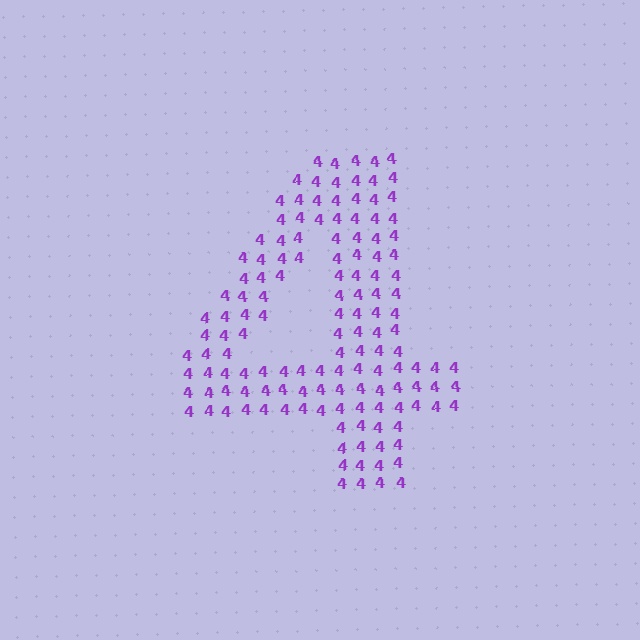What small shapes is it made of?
It is made of small digit 4's.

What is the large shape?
The large shape is the digit 4.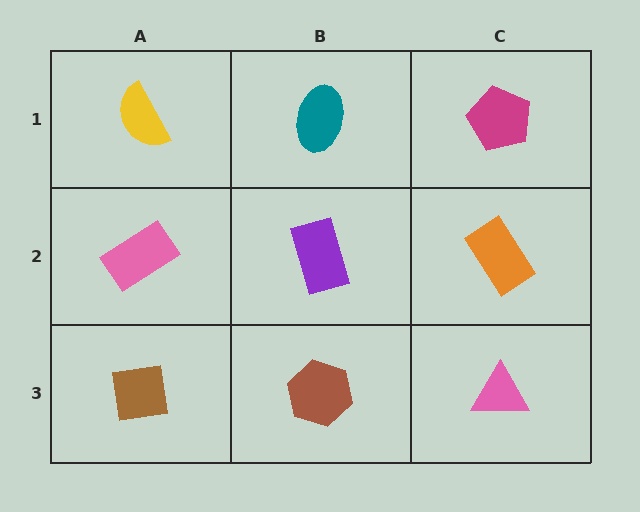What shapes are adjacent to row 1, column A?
A pink rectangle (row 2, column A), a teal ellipse (row 1, column B).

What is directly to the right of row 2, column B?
An orange rectangle.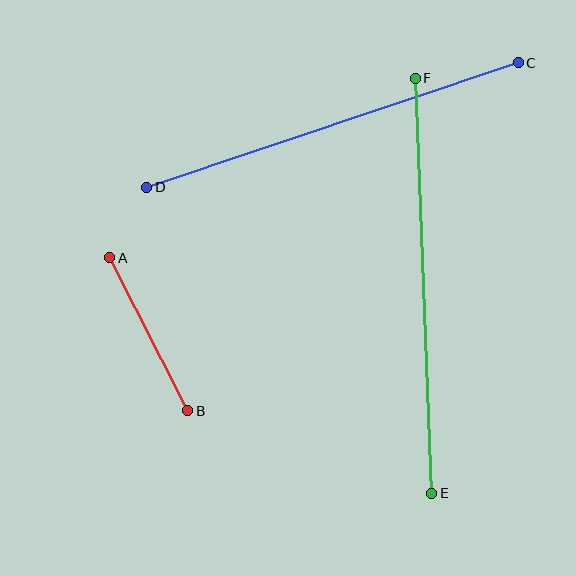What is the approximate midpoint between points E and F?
The midpoint is at approximately (423, 286) pixels.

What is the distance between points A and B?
The distance is approximately 171 pixels.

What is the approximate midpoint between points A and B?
The midpoint is at approximately (149, 334) pixels.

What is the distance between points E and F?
The distance is approximately 415 pixels.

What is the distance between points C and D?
The distance is approximately 392 pixels.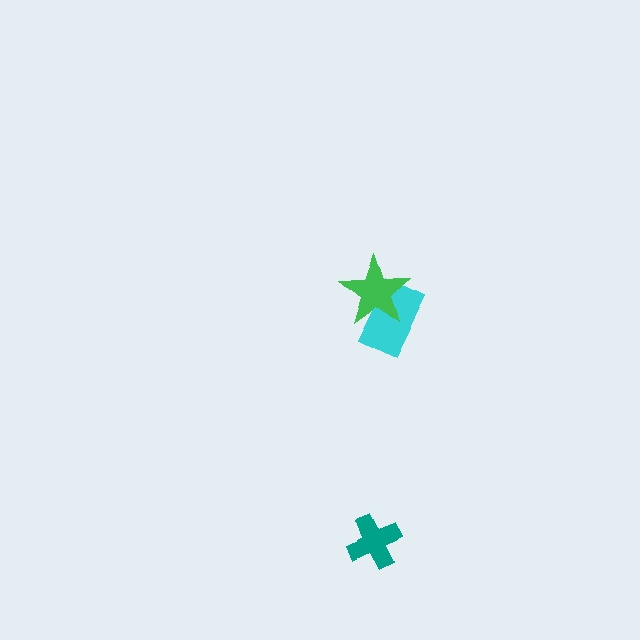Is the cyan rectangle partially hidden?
Yes, it is partially covered by another shape.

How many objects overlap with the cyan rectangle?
1 object overlaps with the cyan rectangle.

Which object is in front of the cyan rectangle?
The green star is in front of the cyan rectangle.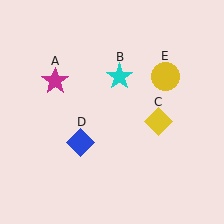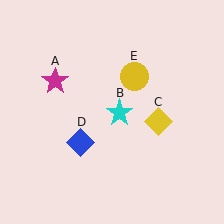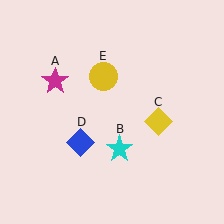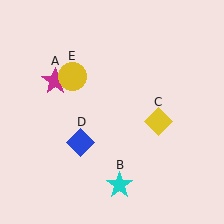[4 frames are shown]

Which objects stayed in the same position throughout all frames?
Magenta star (object A) and yellow diamond (object C) and blue diamond (object D) remained stationary.